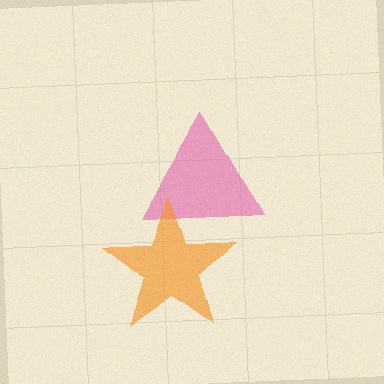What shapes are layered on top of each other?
The layered shapes are: a pink triangle, an orange star.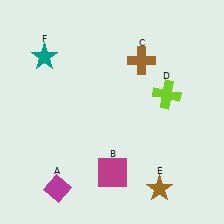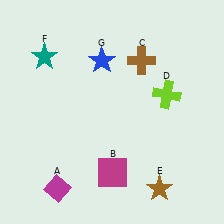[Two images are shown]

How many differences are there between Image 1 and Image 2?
There is 1 difference between the two images.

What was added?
A blue star (G) was added in Image 2.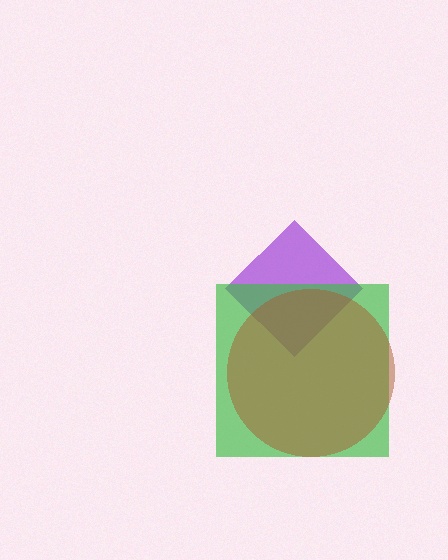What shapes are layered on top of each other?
The layered shapes are: a purple diamond, a green square, a brown circle.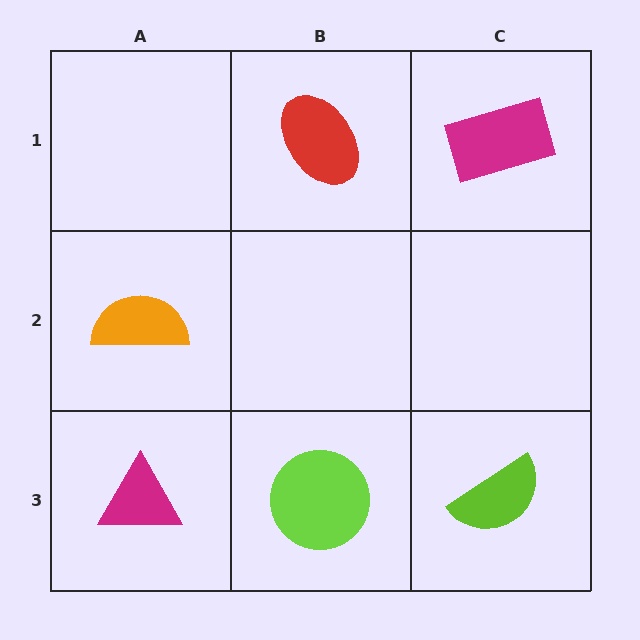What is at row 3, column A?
A magenta triangle.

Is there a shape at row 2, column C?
No, that cell is empty.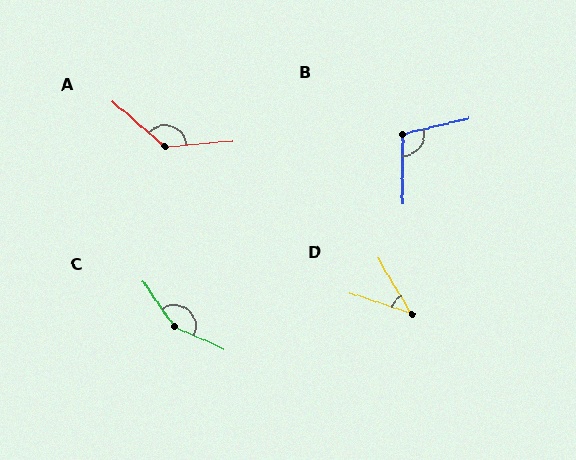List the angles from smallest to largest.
D (41°), B (103°), A (134°), C (148°).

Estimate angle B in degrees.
Approximately 103 degrees.